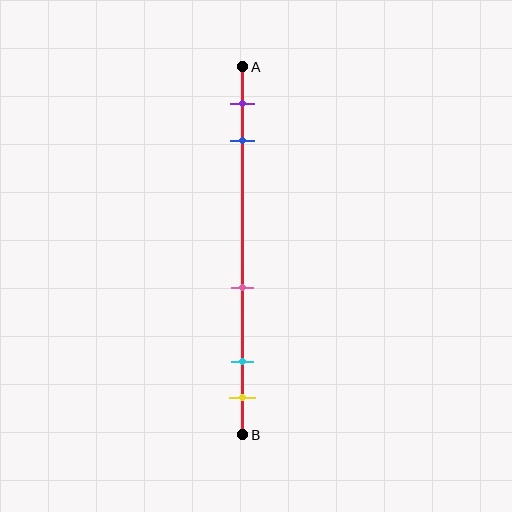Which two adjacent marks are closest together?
The cyan and yellow marks are the closest adjacent pair.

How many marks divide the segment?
There are 5 marks dividing the segment.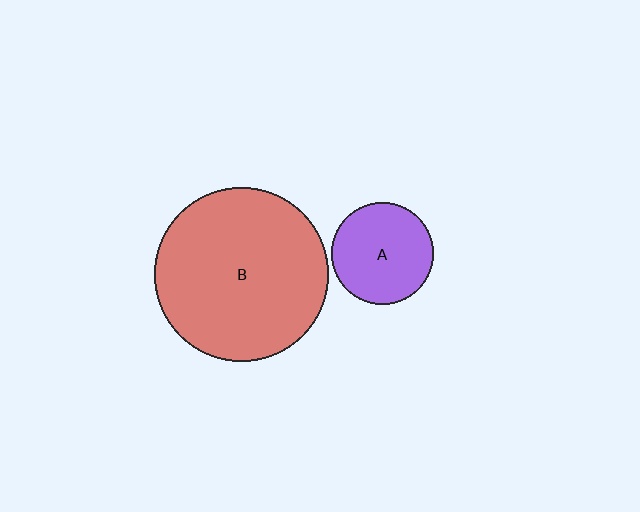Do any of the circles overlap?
No, none of the circles overlap.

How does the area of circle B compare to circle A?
Approximately 2.9 times.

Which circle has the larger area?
Circle B (red).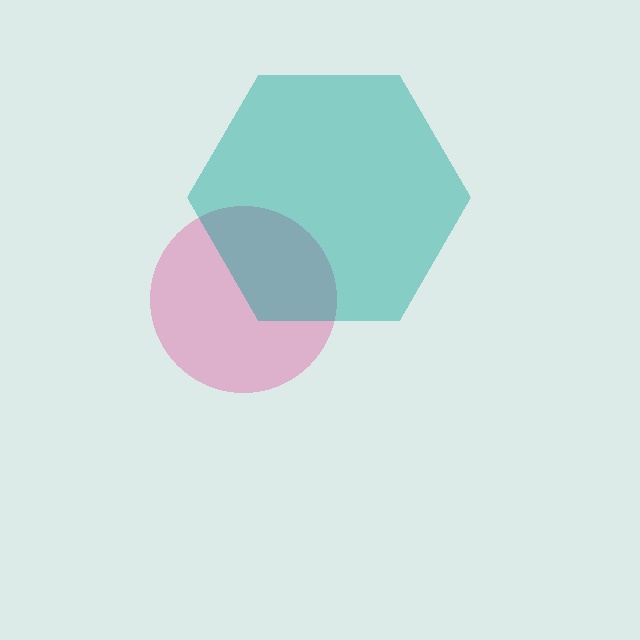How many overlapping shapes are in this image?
There are 2 overlapping shapes in the image.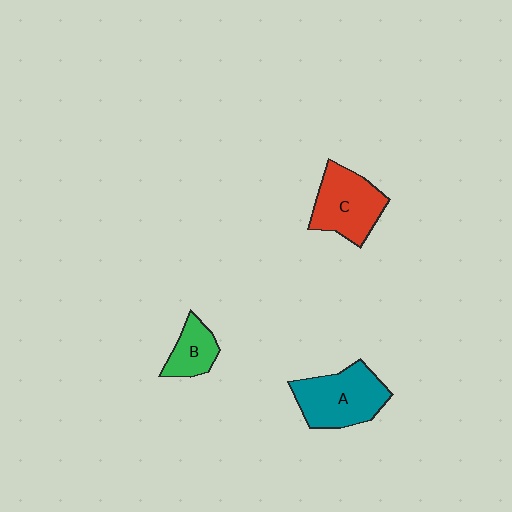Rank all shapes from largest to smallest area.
From largest to smallest: A (teal), C (red), B (green).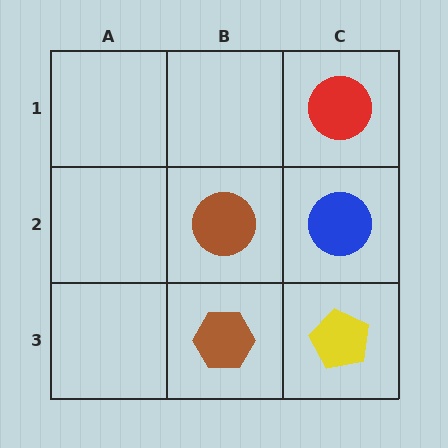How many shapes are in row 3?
2 shapes.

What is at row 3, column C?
A yellow pentagon.